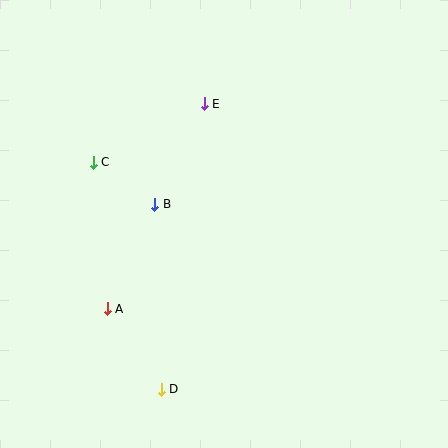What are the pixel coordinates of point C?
Point C is at (93, 162).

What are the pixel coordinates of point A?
Point A is at (107, 309).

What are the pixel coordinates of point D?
Point D is at (161, 389).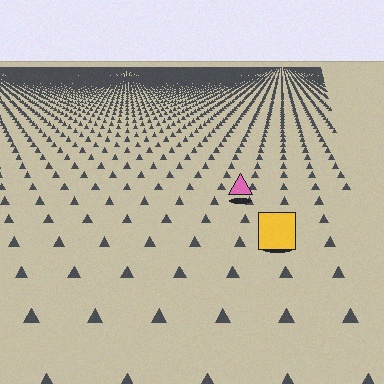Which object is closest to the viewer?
The yellow square is closest. The texture marks near it are larger and more spread out.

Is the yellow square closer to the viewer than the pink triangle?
Yes. The yellow square is closer — you can tell from the texture gradient: the ground texture is coarser near it.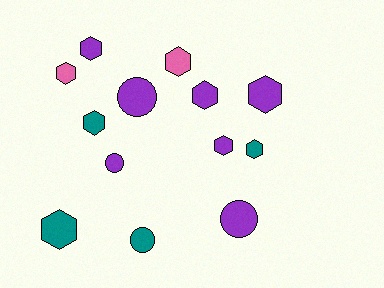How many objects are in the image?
There are 13 objects.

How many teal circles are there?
There is 1 teal circle.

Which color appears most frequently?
Purple, with 7 objects.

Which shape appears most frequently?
Hexagon, with 9 objects.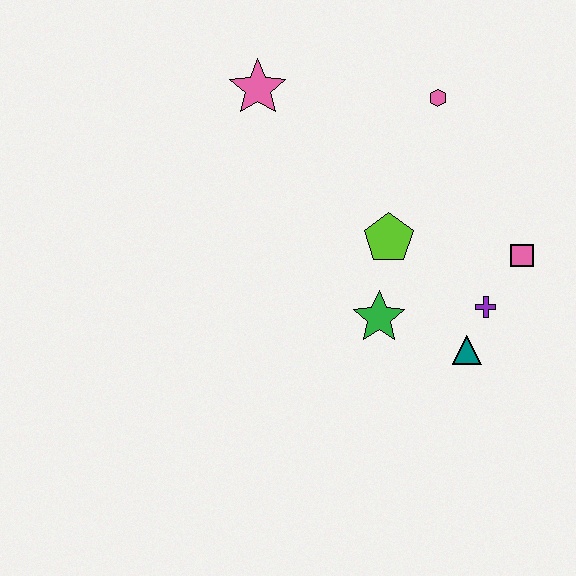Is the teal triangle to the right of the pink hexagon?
Yes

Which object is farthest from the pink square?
The pink star is farthest from the pink square.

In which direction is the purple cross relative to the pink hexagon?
The purple cross is below the pink hexagon.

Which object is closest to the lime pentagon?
The green star is closest to the lime pentagon.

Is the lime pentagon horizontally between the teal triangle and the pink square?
No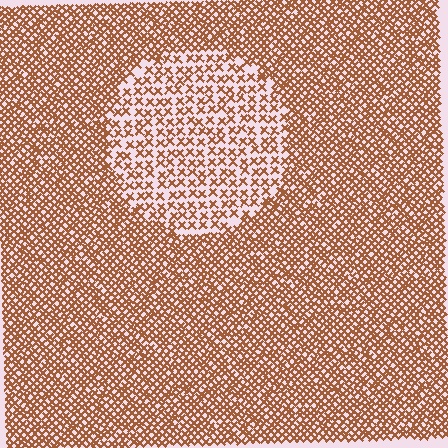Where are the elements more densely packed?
The elements are more densely packed outside the circle boundary.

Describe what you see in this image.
The image contains small brown elements arranged at two different densities. A circle-shaped region is visible where the elements are less densely packed than the surrounding area.